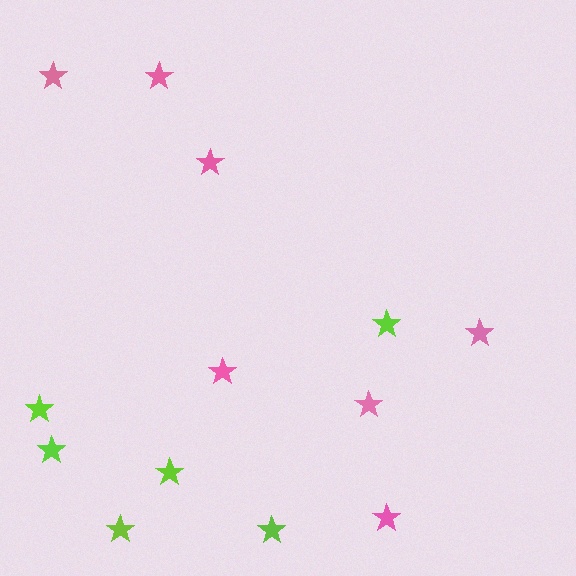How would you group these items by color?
There are 2 groups: one group of pink stars (7) and one group of lime stars (6).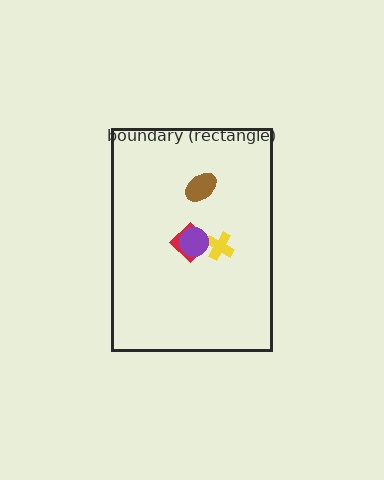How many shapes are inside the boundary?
4 inside, 0 outside.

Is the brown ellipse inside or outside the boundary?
Inside.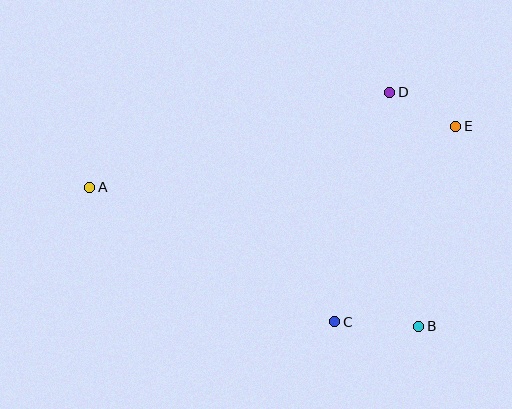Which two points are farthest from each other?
Points A and E are farthest from each other.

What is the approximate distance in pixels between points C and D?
The distance between C and D is approximately 236 pixels.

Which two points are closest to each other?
Points D and E are closest to each other.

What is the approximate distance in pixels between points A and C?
The distance between A and C is approximately 280 pixels.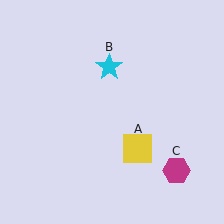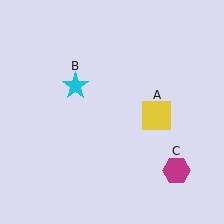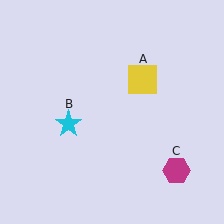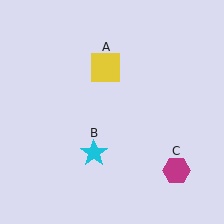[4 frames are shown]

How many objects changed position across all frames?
2 objects changed position: yellow square (object A), cyan star (object B).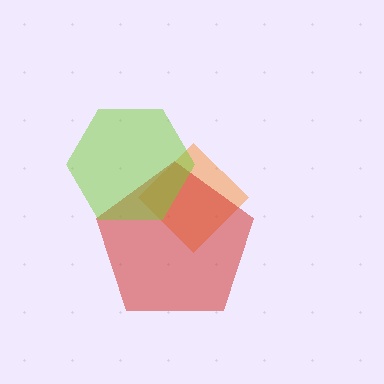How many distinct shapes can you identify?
There are 3 distinct shapes: an orange diamond, a red pentagon, a lime hexagon.